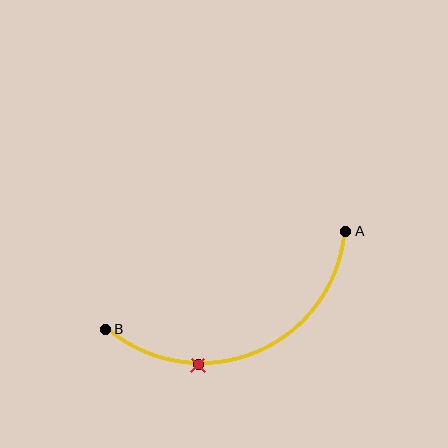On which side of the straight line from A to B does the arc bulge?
The arc bulges below the straight line connecting A and B.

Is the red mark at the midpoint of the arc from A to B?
No. The red mark lies on the arc but is closer to endpoint B. The arc midpoint would be at the point on the curve equidistant along the arc from both A and B.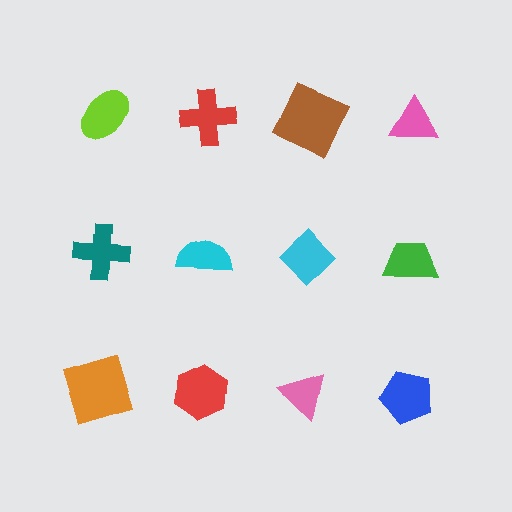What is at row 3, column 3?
A pink triangle.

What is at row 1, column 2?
A red cross.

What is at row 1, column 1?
A lime ellipse.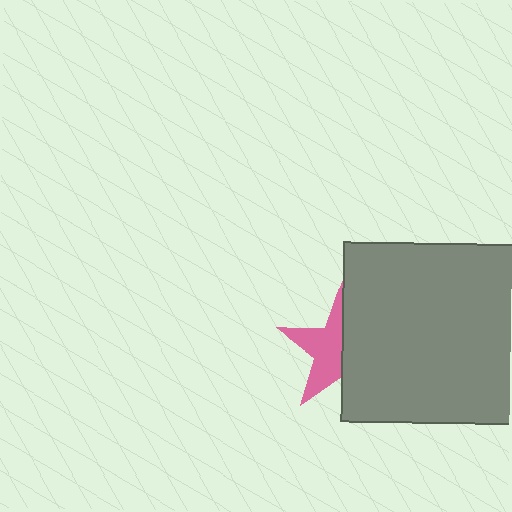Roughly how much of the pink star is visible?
About half of it is visible (roughly 52%).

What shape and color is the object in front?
The object in front is a gray rectangle.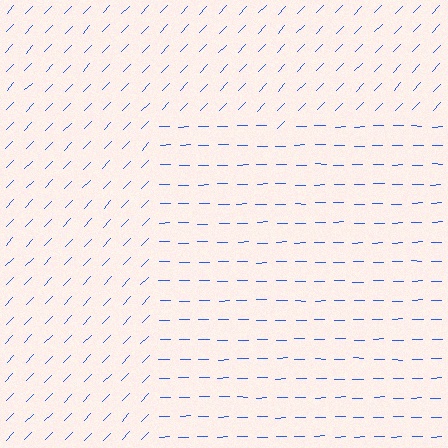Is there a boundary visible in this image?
Yes, there is a texture boundary formed by a change in line orientation.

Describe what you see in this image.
The image is filled with small blue line segments. A rectangle region in the image has lines oriented differently from the surrounding lines, creating a visible texture boundary.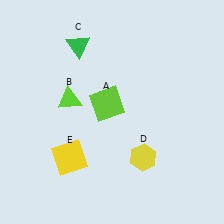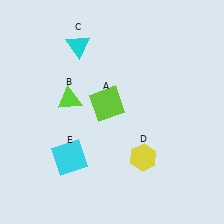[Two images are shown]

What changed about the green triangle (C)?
In Image 1, C is green. In Image 2, it changed to cyan.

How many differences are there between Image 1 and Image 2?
There are 2 differences between the two images.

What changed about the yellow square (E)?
In Image 1, E is yellow. In Image 2, it changed to cyan.